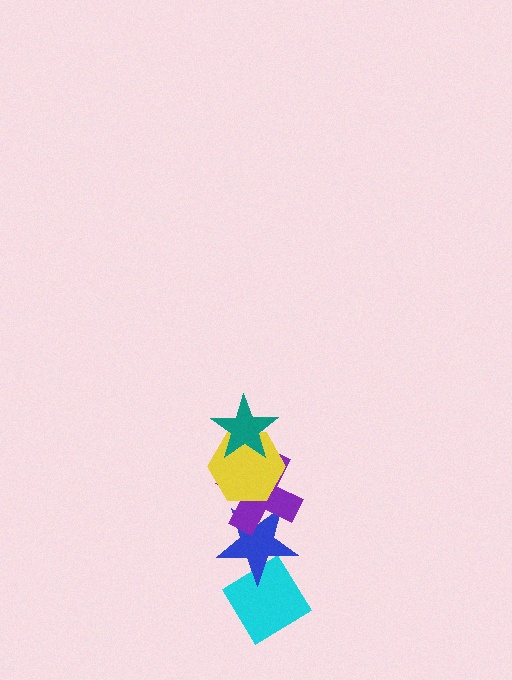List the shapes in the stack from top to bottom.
From top to bottom: the teal star, the yellow hexagon, the purple cross, the blue star, the cyan diamond.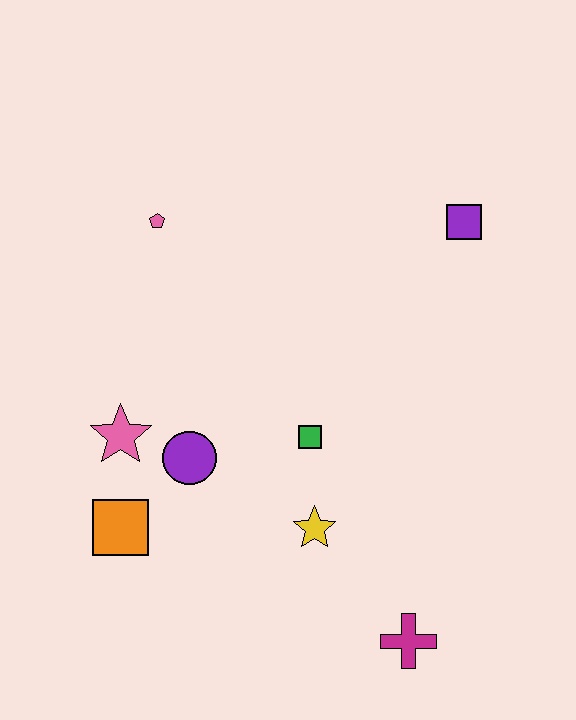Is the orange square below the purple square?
Yes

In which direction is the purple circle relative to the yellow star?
The purple circle is to the left of the yellow star.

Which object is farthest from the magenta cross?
The pink pentagon is farthest from the magenta cross.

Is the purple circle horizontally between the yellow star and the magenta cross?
No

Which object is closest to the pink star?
The purple circle is closest to the pink star.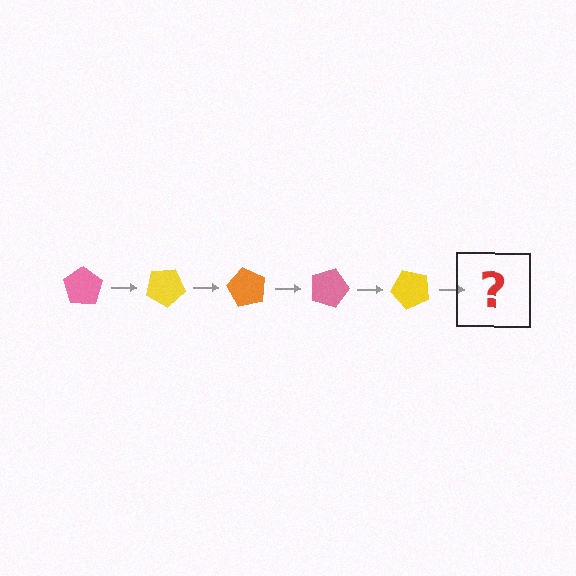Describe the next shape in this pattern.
It should be an orange pentagon, rotated 150 degrees from the start.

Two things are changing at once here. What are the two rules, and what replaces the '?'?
The two rules are that it rotates 30 degrees each step and the color cycles through pink, yellow, and orange. The '?' should be an orange pentagon, rotated 150 degrees from the start.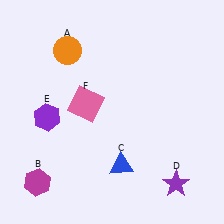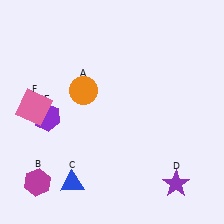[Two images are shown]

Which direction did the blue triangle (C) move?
The blue triangle (C) moved left.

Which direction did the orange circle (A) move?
The orange circle (A) moved down.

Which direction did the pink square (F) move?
The pink square (F) moved left.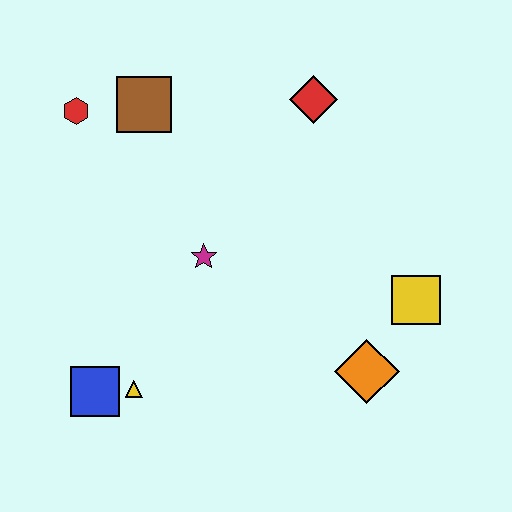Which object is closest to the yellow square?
The orange diamond is closest to the yellow square.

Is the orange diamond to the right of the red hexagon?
Yes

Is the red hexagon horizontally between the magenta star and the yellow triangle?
No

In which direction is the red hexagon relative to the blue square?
The red hexagon is above the blue square.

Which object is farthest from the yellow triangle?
The red diamond is farthest from the yellow triangle.